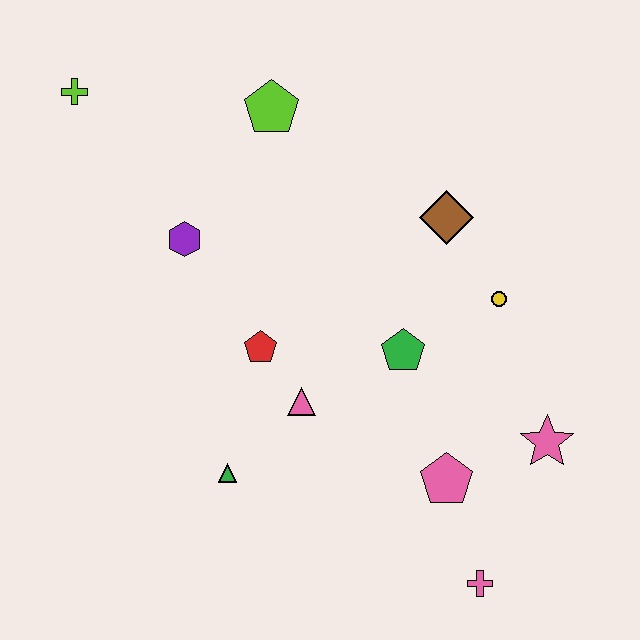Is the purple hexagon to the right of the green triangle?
No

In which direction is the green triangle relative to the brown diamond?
The green triangle is below the brown diamond.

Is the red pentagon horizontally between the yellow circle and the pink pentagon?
No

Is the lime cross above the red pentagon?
Yes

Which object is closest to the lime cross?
The purple hexagon is closest to the lime cross.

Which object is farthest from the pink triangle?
The lime cross is farthest from the pink triangle.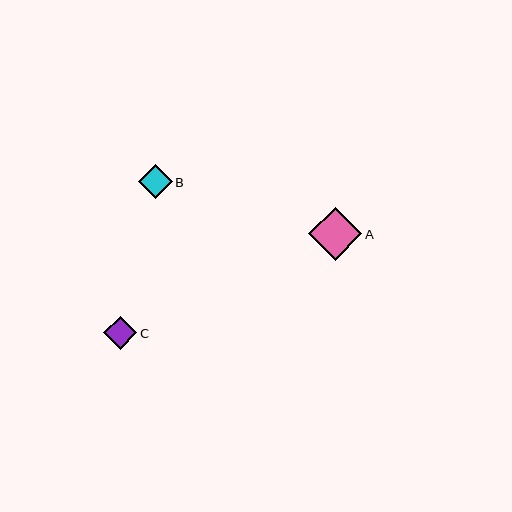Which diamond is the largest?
Diamond A is the largest with a size of approximately 53 pixels.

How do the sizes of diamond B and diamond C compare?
Diamond B and diamond C are approximately the same size.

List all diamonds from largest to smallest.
From largest to smallest: A, B, C.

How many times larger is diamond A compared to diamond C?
Diamond A is approximately 1.6 times the size of diamond C.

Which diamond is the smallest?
Diamond C is the smallest with a size of approximately 33 pixels.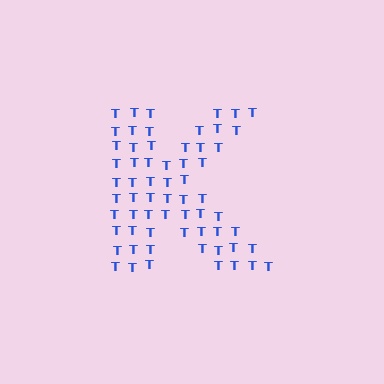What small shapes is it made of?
It is made of small letter T's.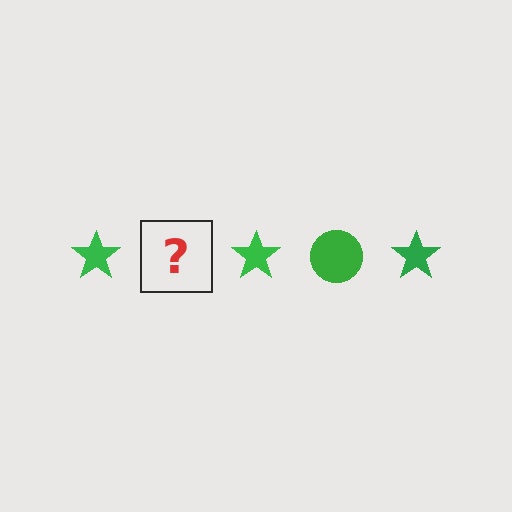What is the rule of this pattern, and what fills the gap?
The rule is that the pattern cycles through star, circle shapes in green. The gap should be filled with a green circle.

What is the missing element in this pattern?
The missing element is a green circle.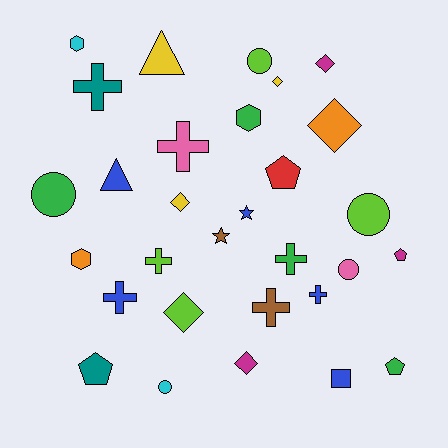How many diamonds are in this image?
There are 6 diamonds.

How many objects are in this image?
There are 30 objects.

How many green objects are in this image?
There are 4 green objects.